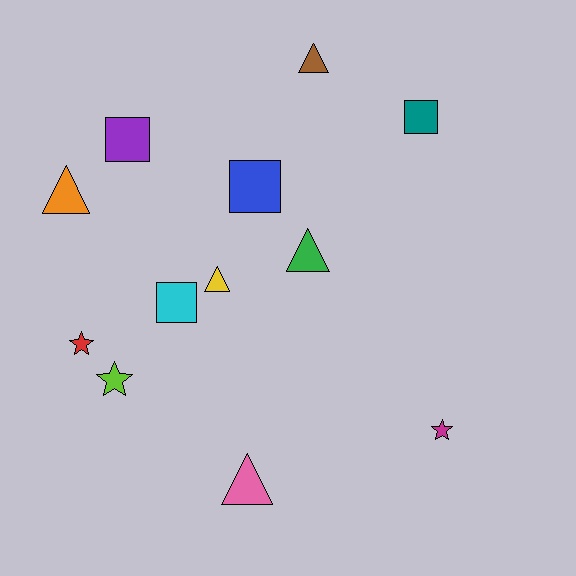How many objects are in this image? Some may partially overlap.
There are 12 objects.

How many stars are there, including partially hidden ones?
There are 3 stars.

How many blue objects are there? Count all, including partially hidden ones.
There is 1 blue object.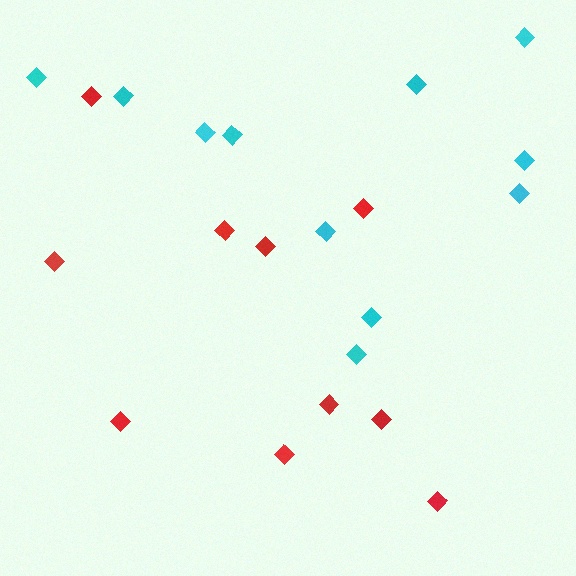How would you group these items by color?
There are 2 groups: one group of red diamonds (10) and one group of cyan diamonds (11).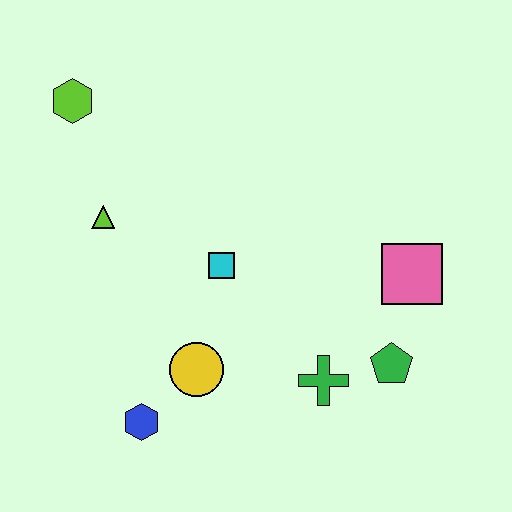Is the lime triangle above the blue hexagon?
Yes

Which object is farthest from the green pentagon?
The lime hexagon is farthest from the green pentagon.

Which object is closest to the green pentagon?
The green cross is closest to the green pentagon.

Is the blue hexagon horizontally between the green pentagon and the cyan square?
No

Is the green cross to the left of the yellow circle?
No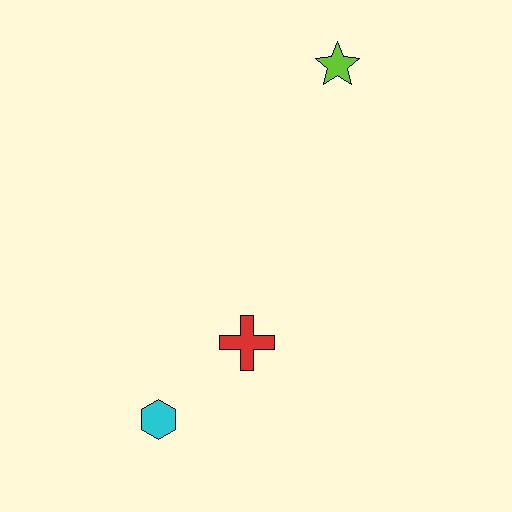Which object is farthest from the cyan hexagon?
The lime star is farthest from the cyan hexagon.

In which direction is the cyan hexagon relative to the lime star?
The cyan hexagon is below the lime star.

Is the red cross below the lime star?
Yes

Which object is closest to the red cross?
The cyan hexagon is closest to the red cross.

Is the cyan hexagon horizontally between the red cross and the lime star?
No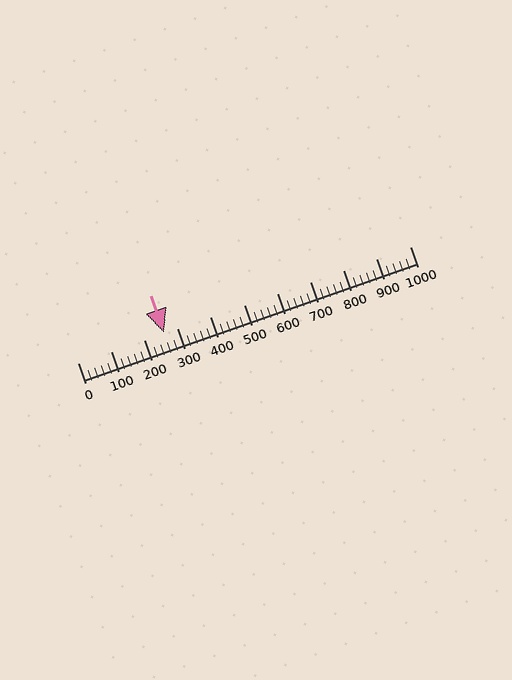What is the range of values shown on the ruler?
The ruler shows values from 0 to 1000.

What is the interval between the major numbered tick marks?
The major tick marks are spaced 100 units apart.